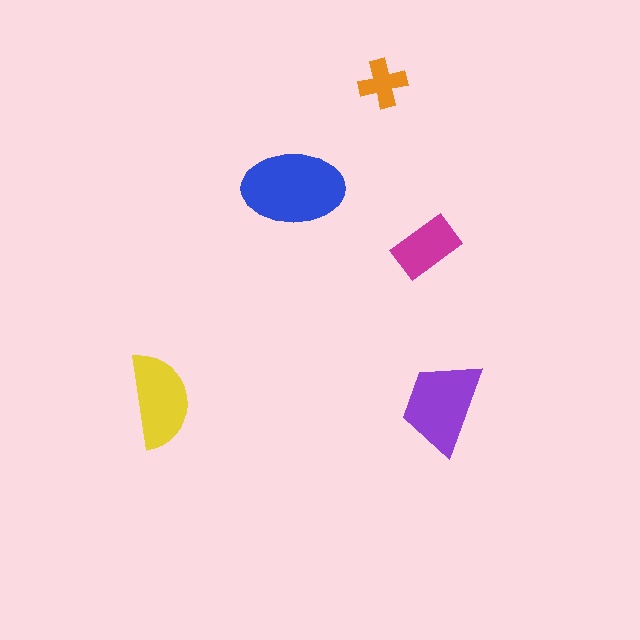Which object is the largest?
The blue ellipse.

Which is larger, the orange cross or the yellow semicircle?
The yellow semicircle.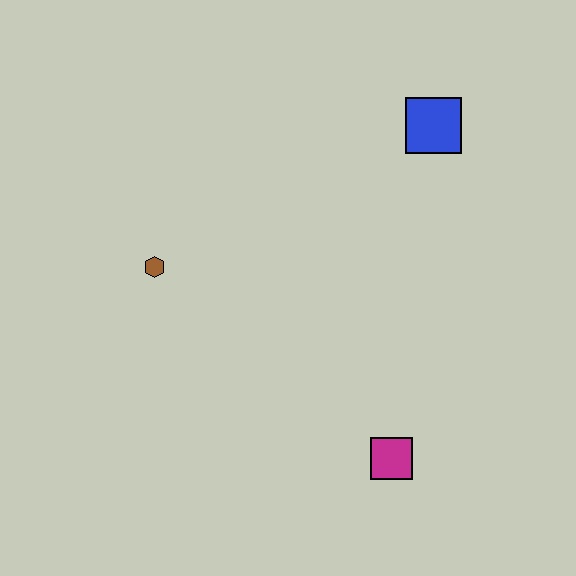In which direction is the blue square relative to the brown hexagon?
The blue square is to the right of the brown hexagon.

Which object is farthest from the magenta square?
The blue square is farthest from the magenta square.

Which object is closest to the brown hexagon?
The magenta square is closest to the brown hexagon.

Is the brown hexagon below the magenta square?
No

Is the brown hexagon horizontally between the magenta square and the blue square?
No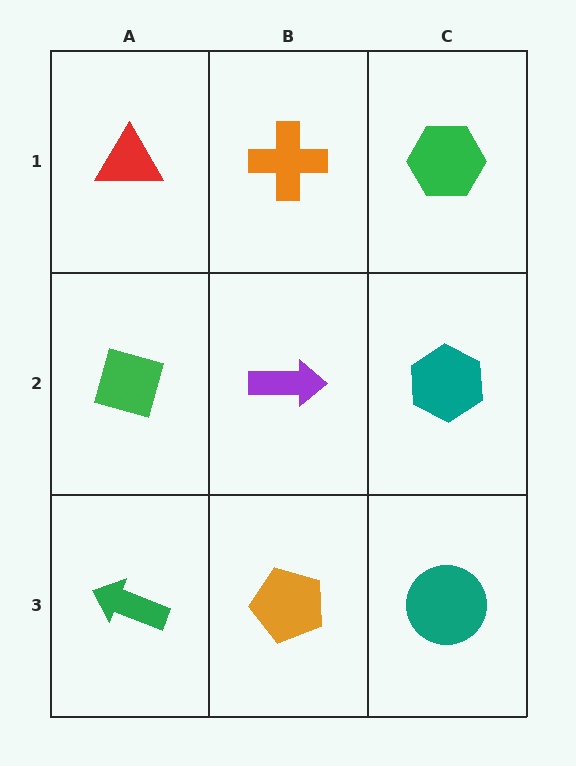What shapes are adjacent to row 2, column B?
An orange cross (row 1, column B), an orange pentagon (row 3, column B), a green diamond (row 2, column A), a teal hexagon (row 2, column C).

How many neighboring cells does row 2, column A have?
3.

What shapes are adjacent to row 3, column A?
A green diamond (row 2, column A), an orange pentagon (row 3, column B).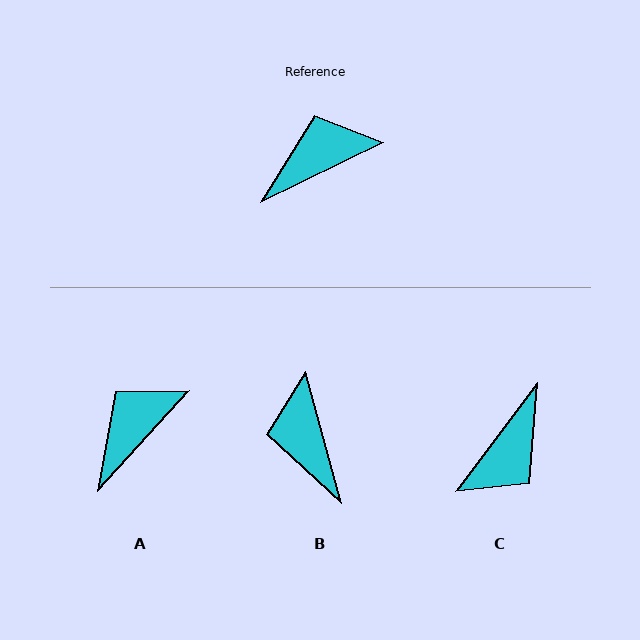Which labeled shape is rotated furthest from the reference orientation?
C, about 153 degrees away.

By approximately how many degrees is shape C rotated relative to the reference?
Approximately 153 degrees clockwise.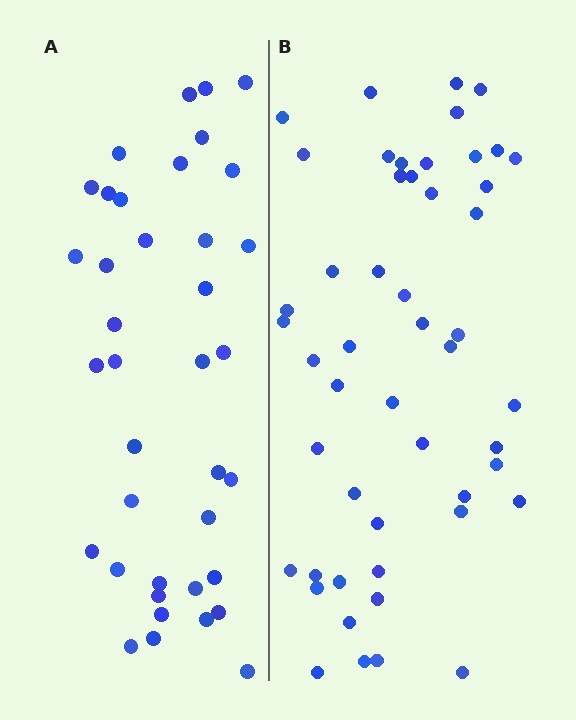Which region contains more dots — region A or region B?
Region B (the right region) has more dots.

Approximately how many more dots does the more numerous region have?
Region B has roughly 12 or so more dots than region A.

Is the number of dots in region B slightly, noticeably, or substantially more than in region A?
Region B has noticeably more, but not dramatically so. The ratio is roughly 1.3 to 1.